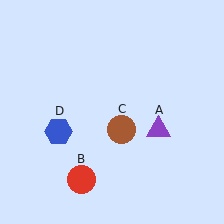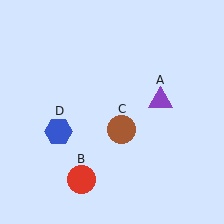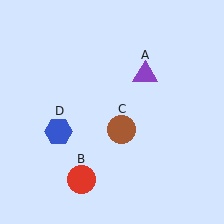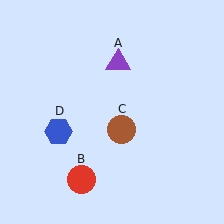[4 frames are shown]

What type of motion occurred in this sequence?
The purple triangle (object A) rotated counterclockwise around the center of the scene.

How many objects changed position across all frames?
1 object changed position: purple triangle (object A).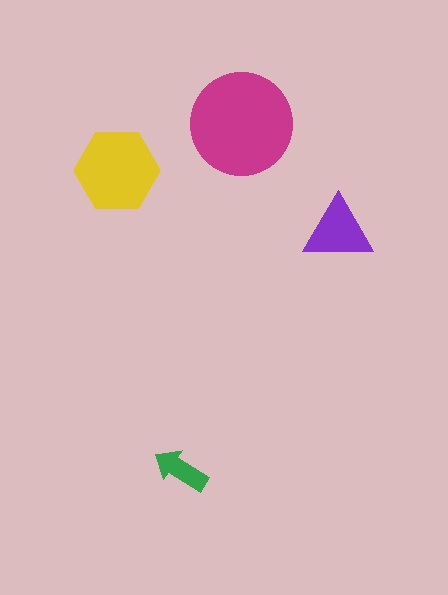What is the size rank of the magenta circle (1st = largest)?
1st.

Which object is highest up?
The magenta circle is topmost.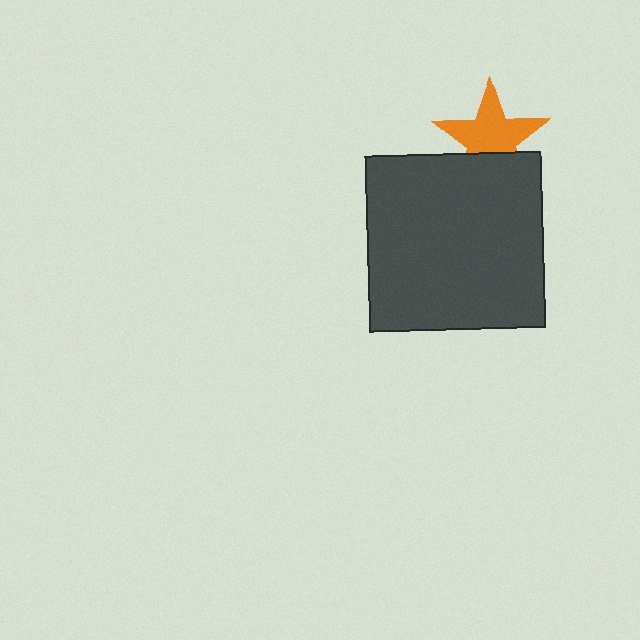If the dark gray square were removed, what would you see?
You would see the complete orange star.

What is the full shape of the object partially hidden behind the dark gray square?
The partially hidden object is an orange star.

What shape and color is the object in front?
The object in front is a dark gray square.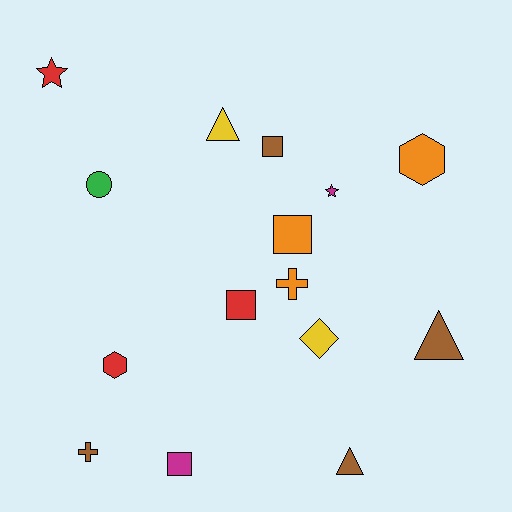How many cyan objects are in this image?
There are no cyan objects.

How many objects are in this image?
There are 15 objects.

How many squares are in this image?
There are 4 squares.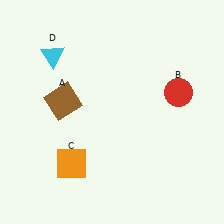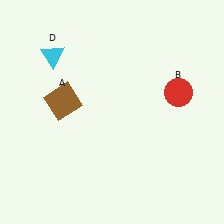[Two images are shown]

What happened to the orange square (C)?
The orange square (C) was removed in Image 2. It was in the bottom-left area of Image 1.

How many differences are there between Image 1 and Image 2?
There is 1 difference between the two images.